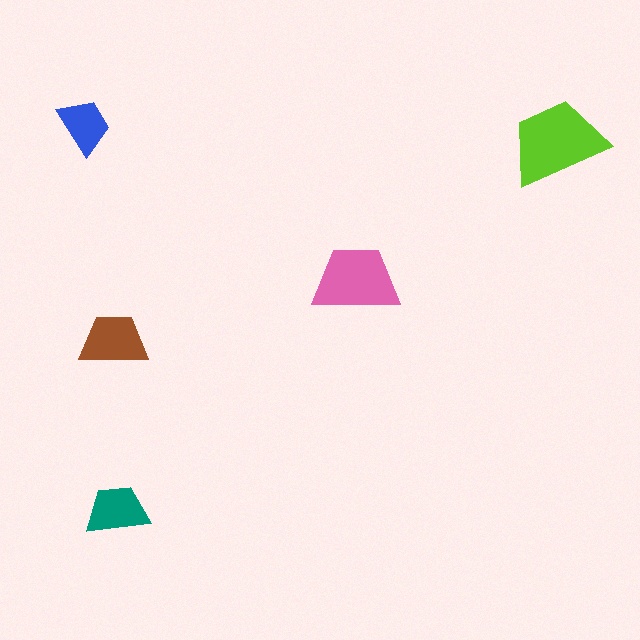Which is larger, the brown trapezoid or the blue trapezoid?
The brown one.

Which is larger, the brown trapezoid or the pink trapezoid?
The pink one.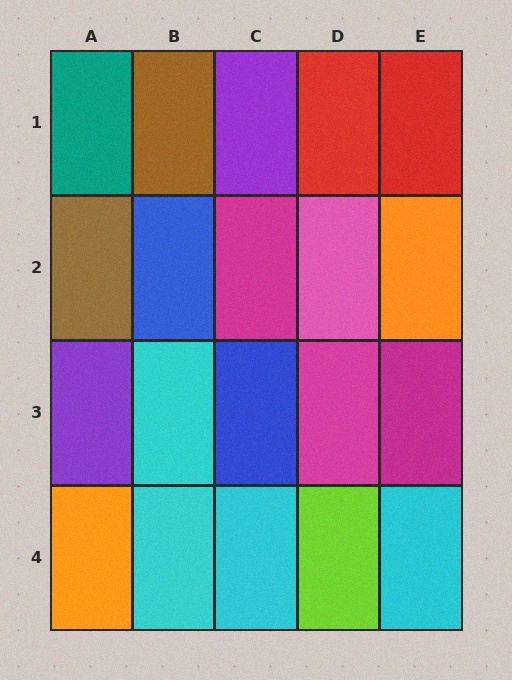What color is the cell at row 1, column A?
Teal.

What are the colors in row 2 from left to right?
Brown, blue, magenta, pink, orange.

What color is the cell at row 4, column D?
Lime.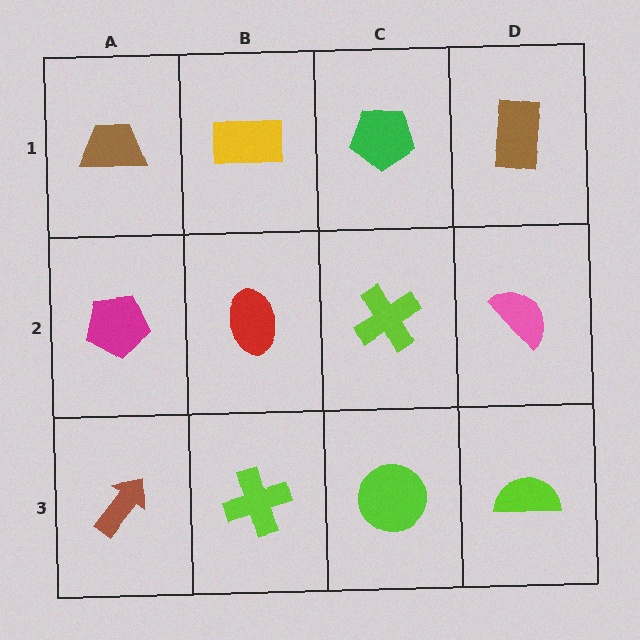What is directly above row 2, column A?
A brown trapezoid.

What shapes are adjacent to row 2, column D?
A brown rectangle (row 1, column D), a lime semicircle (row 3, column D), a lime cross (row 2, column C).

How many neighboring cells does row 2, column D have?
3.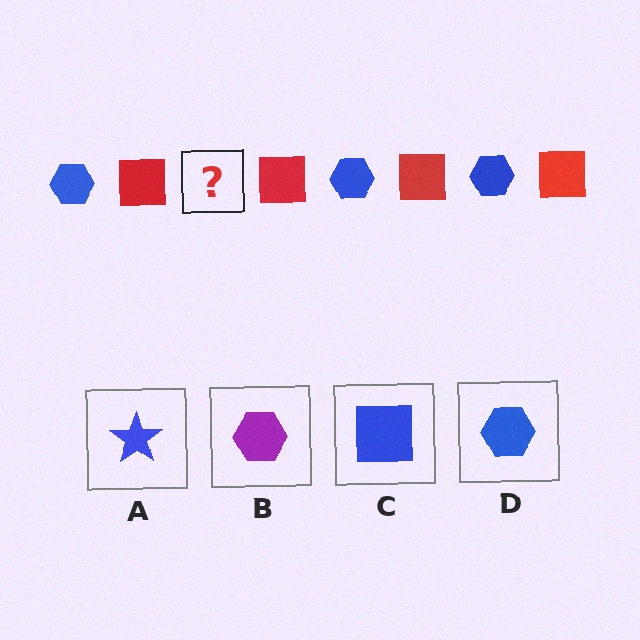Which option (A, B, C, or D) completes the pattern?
D.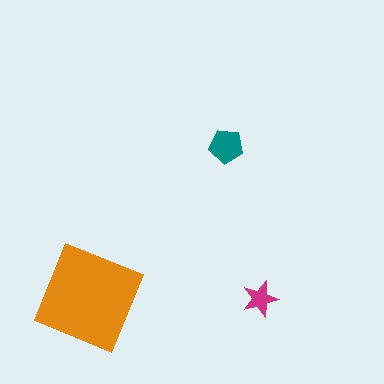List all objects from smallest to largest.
The magenta star, the teal pentagon, the orange square.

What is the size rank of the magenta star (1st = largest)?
3rd.